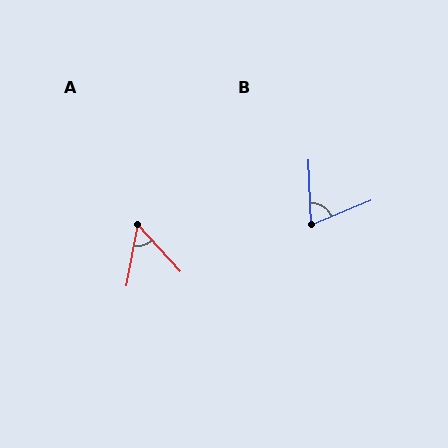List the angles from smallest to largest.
A (53°), B (69°).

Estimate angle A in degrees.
Approximately 53 degrees.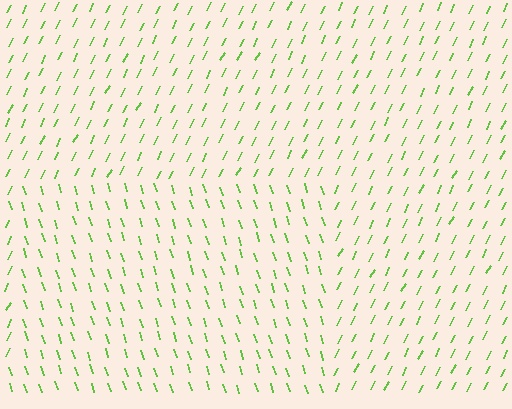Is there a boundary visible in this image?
Yes, there is a texture boundary formed by a change in line orientation.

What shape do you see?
I see a rectangle.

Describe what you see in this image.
The image is filled with small lime line segments. A rectangle region in the image has lines oriented differently from the surrounding lines, creating a visible texture boundary.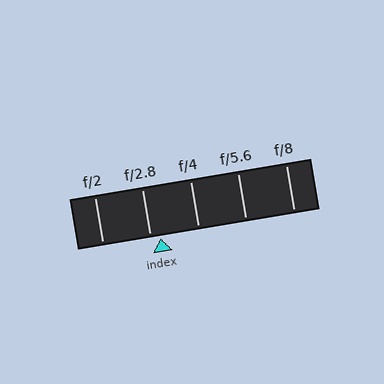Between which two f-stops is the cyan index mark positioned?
The index mark is between f/2.8 and f/4.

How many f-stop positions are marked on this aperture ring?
There are 5 f-stop positions marked.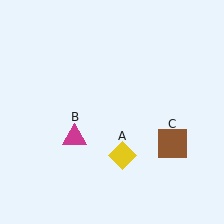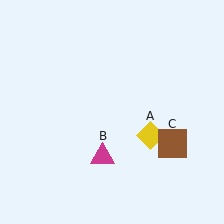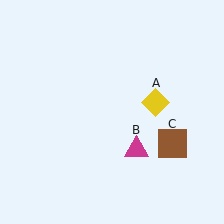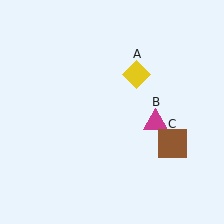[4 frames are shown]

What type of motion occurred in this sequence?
The yellow diamond (object A), magenta triangle (object B) rotated counterclockwise around the center of the scene.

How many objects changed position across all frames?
2 objects changed position: yellow diamond (object A), magenta triangle (object B).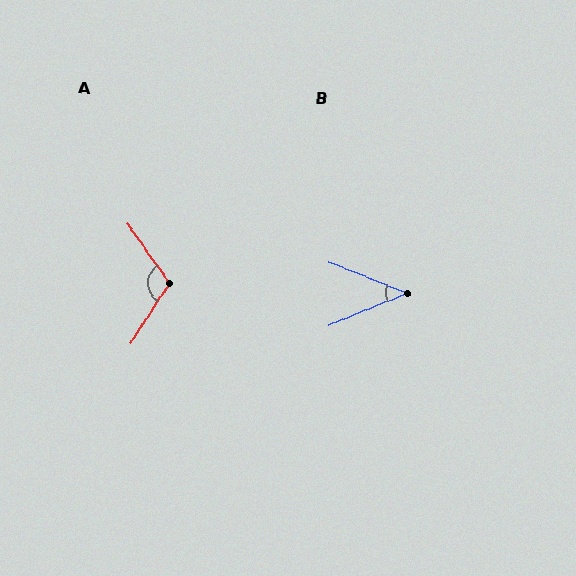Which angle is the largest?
A, at approximately 112 degrees.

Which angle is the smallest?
B, at approximately 45 degrees.